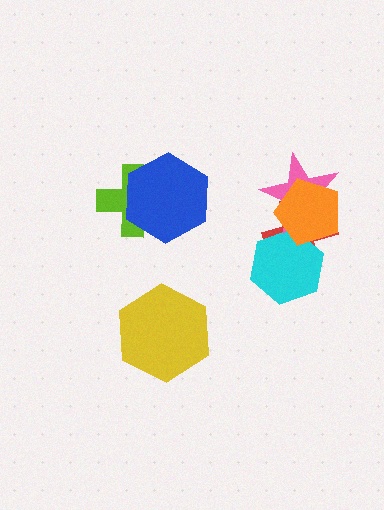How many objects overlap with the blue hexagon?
1 object overlaps with the blue hexagon.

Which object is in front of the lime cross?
The blue hexagon is in front of the lime cross.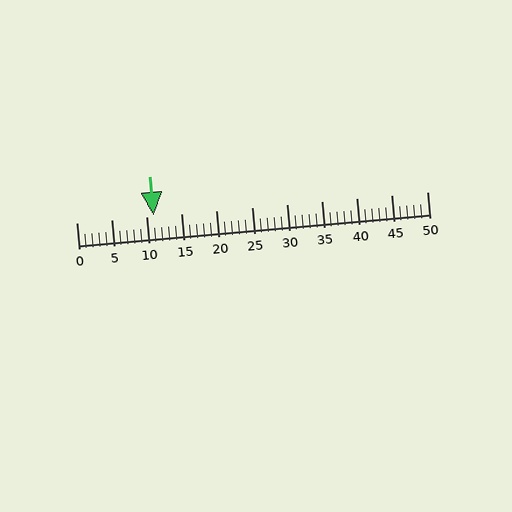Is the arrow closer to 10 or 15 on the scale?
The arrow is closer to 10.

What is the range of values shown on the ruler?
The ruler shows values from 0 to 50.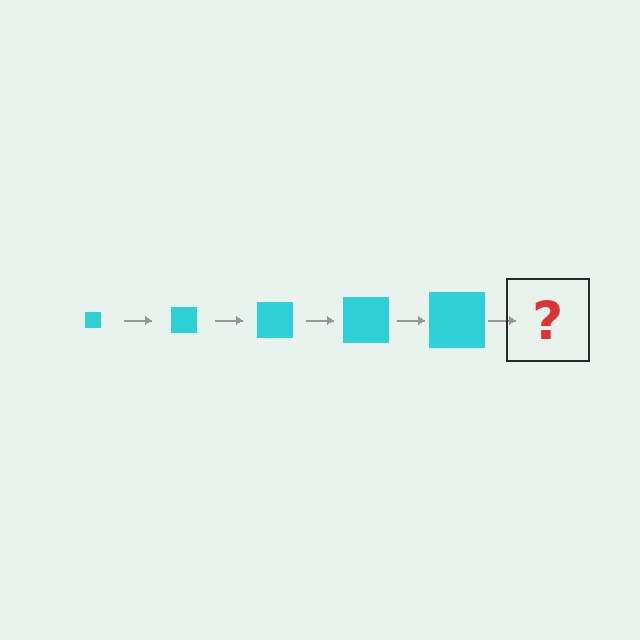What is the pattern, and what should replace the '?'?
The pattern is that the square gets progressively larger each step. The '?' should be a cyan square, larger than the previous one.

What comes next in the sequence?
The next element should be a cyan square, larger than the previous one.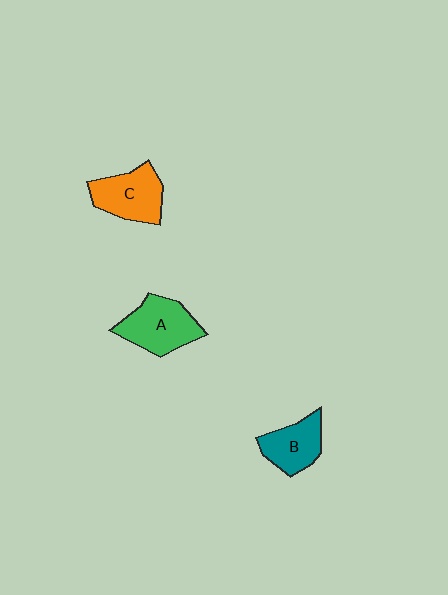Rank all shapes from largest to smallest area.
From largest to smallest: A (green), C (orange), B (teal).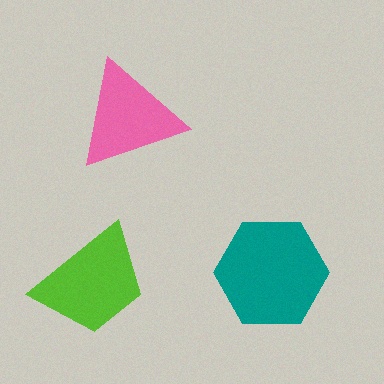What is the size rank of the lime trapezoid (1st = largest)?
2nd.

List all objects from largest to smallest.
The teal hexagon, the lime trapezoid, the pink triangle.